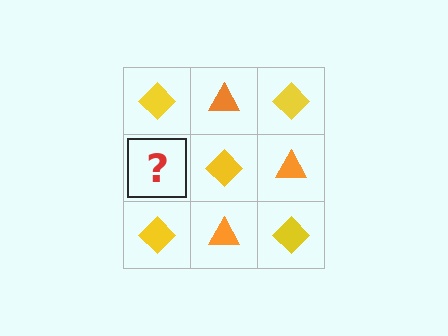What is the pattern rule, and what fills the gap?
The rule is that it alternates yellow diamond and orange triangle in a checkerboard pattern. The gap should be filled with an orange triangle.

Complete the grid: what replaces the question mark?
The question mark should be replaced with an orange triangle.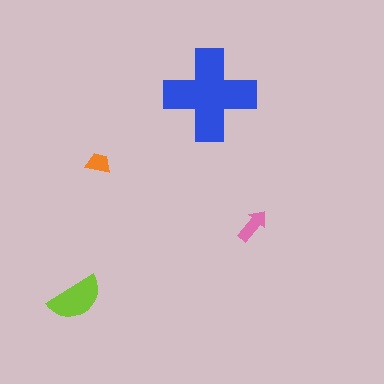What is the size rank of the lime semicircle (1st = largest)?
2nd.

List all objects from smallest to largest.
The orange trapezoid, the pink arrow, the lime semicircle, the blue cross.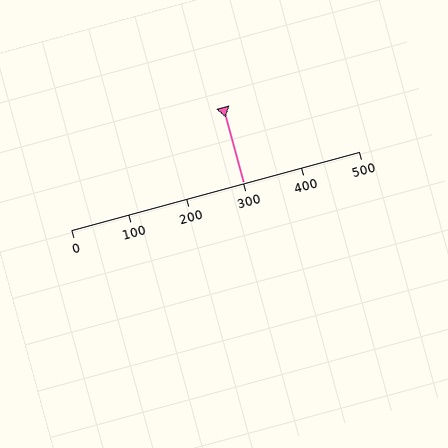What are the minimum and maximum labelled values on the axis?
The axis runs from 0 to 500.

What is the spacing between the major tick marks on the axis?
The major ticks are spaced 100 apart.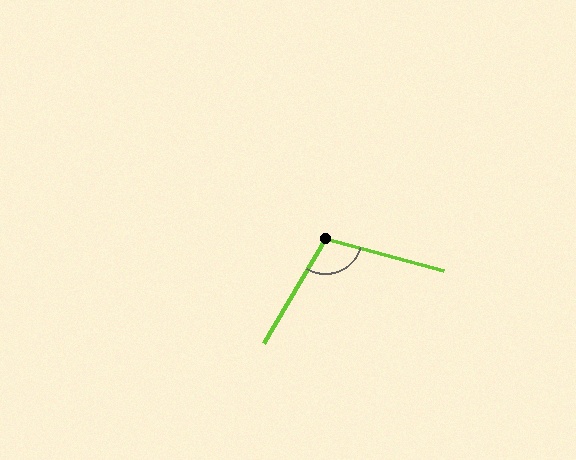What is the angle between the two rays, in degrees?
Approximately 105 degrees.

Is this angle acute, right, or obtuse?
It is obtuse.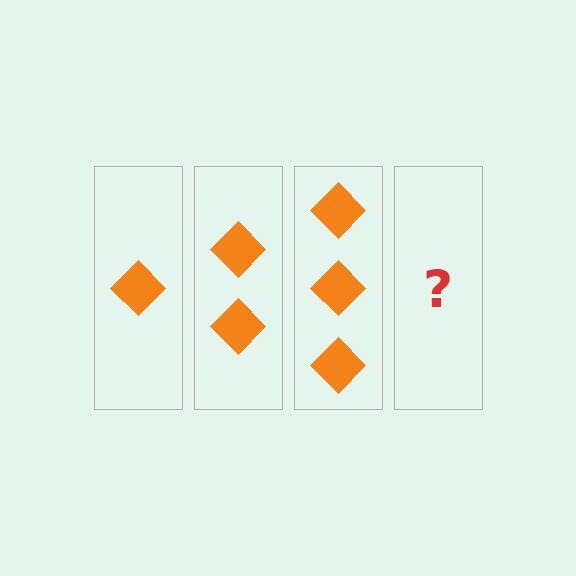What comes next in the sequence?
The next element should be 4 diamonds.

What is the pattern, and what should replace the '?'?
The pattern is that each step adds one more diamond. The '?' should be 4 diamonds.